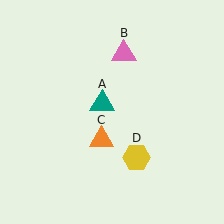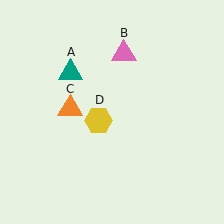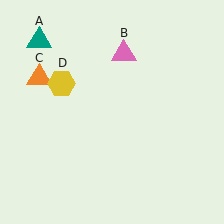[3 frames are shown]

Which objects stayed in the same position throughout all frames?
Pink triangle (object B) remained stationary.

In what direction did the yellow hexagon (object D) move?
The yellow hexagon (object D) moved up and to the left.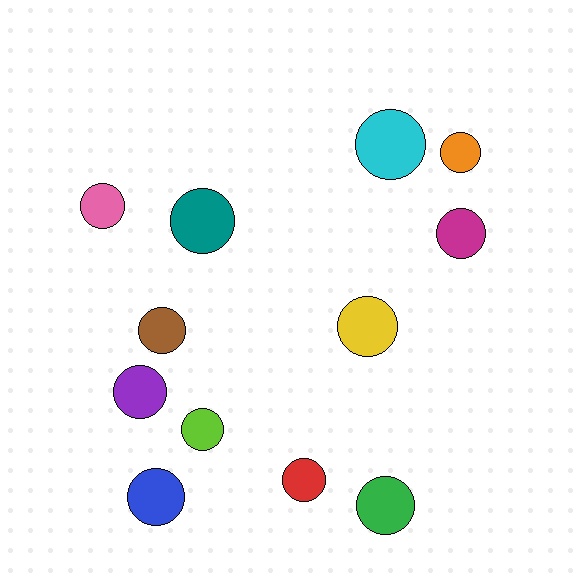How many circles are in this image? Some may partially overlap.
There are 12 circles.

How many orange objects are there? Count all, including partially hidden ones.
There is 1 orange object.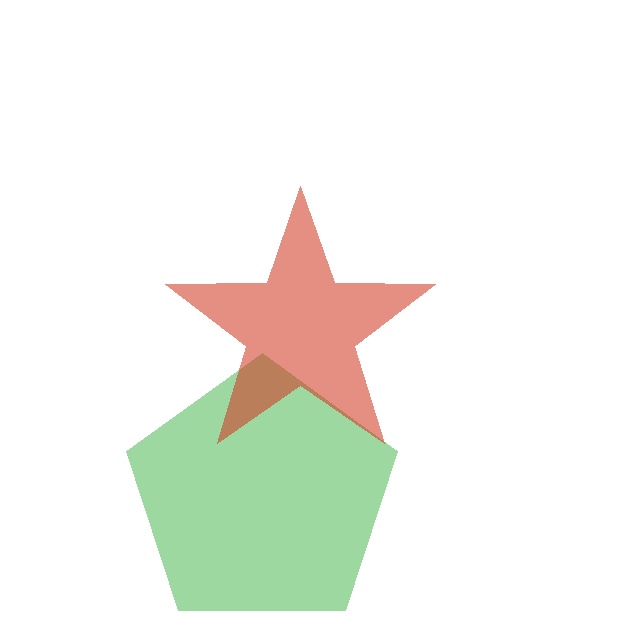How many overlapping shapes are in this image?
There are 2 overlapping shapes in the image.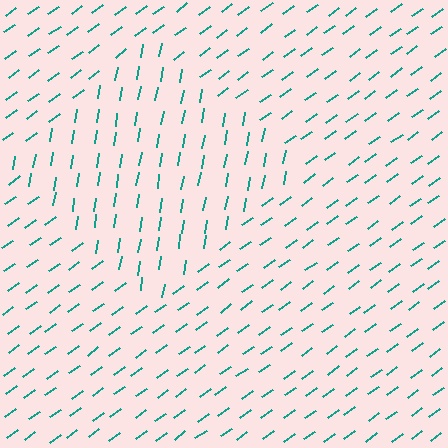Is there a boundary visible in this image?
Yes, there is a texture boundary formed by a change in line orientation.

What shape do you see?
I see a diamond.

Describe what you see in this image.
The image is filled with small teal line segments. A diamond region in the image has lines oriented differently from the surrounding lines, creating a visible texture boundary.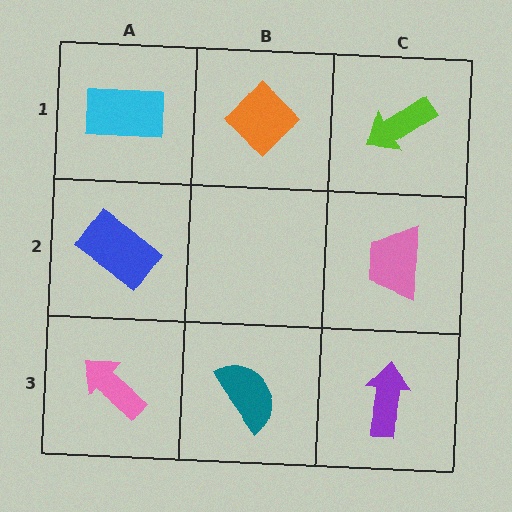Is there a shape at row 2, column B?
No, that cell is empty.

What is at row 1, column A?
A cyan rectangle.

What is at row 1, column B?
An orange diamond.